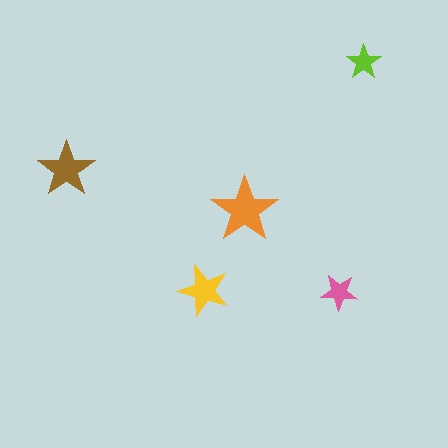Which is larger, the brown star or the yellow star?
The brown one.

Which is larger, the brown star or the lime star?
The brown one.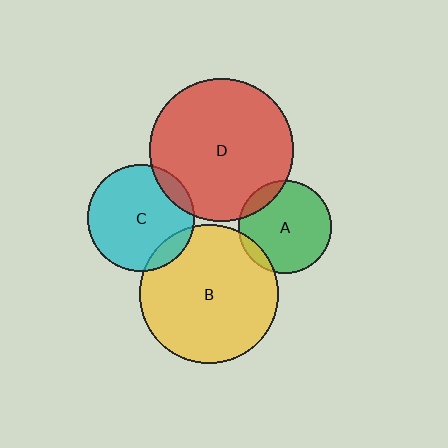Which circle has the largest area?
Circle D (red).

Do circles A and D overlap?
Yes.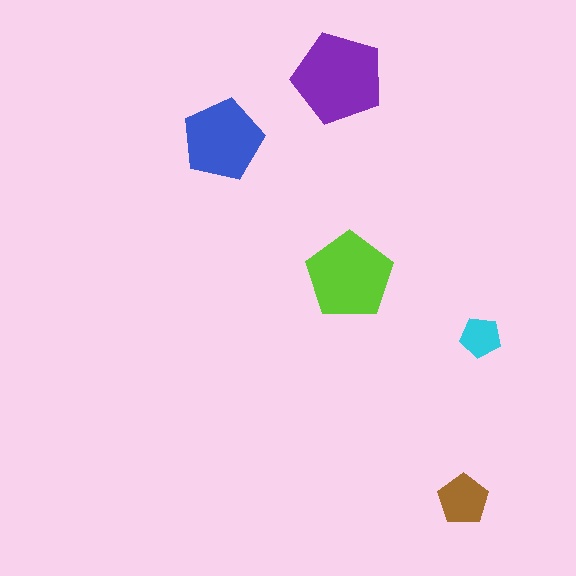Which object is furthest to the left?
The blue pentagon is leftmost.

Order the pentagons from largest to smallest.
the purple one, the lime one, the blue one, the brown one, the cyan one.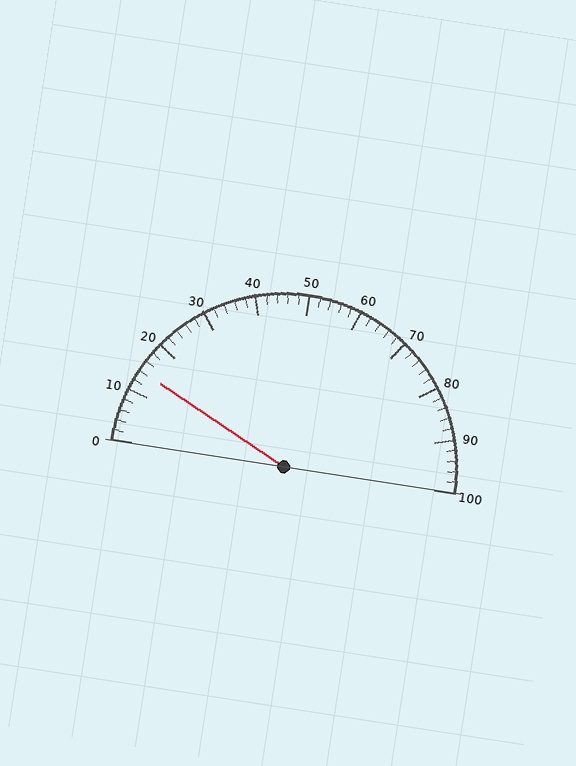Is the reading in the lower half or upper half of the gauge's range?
The reading is in the lower half of the range (0 to 100).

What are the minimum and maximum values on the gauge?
The gauge ranges from 0 to 100.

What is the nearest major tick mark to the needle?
The nearest major tick mark is 10.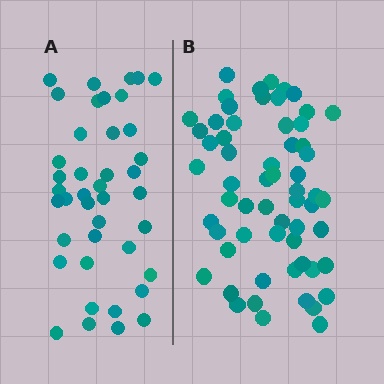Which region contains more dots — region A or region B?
Region B (the right region) has more dots.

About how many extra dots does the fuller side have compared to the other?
Region B has approximately 20 more dots than region A.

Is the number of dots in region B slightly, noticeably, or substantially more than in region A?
Region B has substantially more. The ratio is roughly 1.5 to 1.